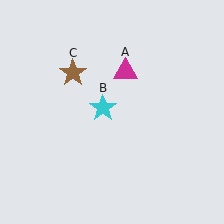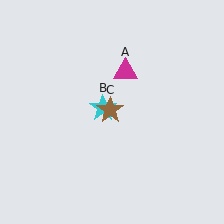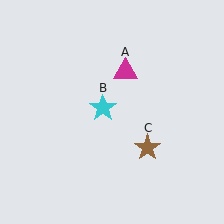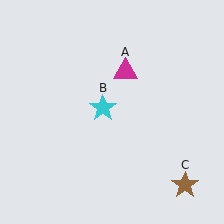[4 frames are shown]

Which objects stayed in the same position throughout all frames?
Magenta triangle (object A) and cyan star (object B) remained stationary.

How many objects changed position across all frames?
1 object changed position: brown star (object C).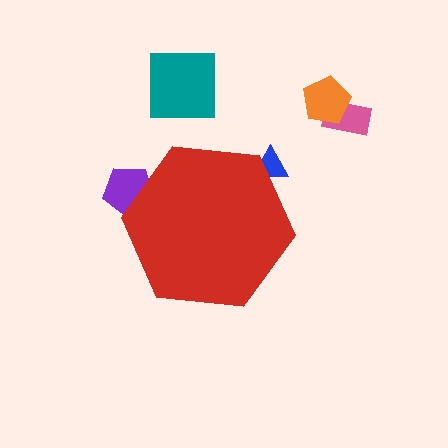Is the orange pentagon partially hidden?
No, the orange pentagon is fully visible.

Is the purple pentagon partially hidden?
Yes, the purple pentagon is partially hidden behind the red hexagon.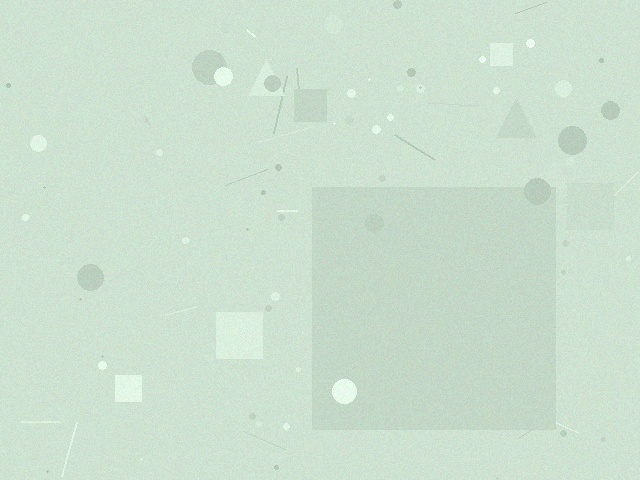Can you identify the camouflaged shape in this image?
The camouflaged shape is a square.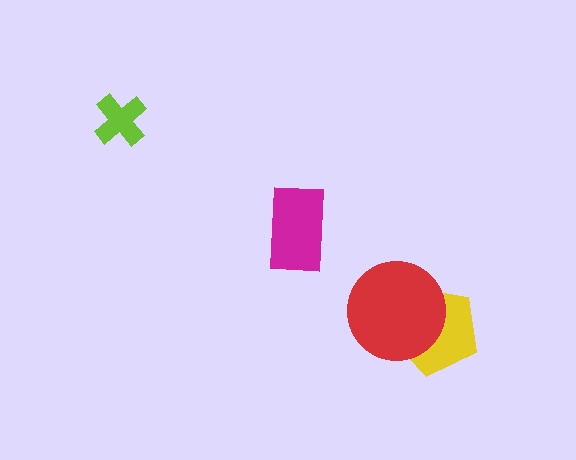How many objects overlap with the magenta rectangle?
0 objects overlap with the magenta rectangle.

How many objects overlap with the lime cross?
0 objects overlap with the lime cross.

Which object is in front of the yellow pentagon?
The red circle is in front of the yellow pentagon.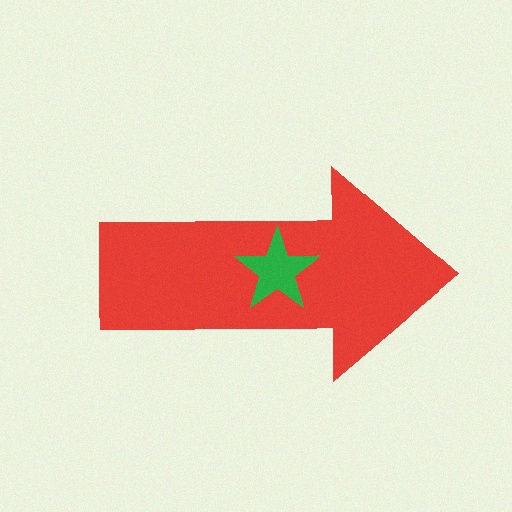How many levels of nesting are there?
2.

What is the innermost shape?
The green star.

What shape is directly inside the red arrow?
The green star.